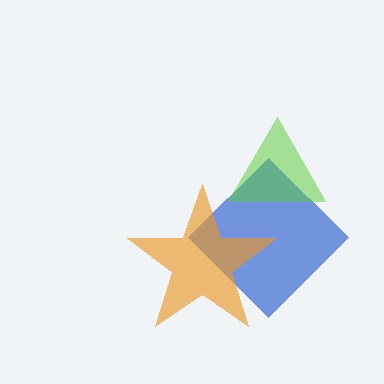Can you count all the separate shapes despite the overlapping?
Yes, there are 3 separate shapes.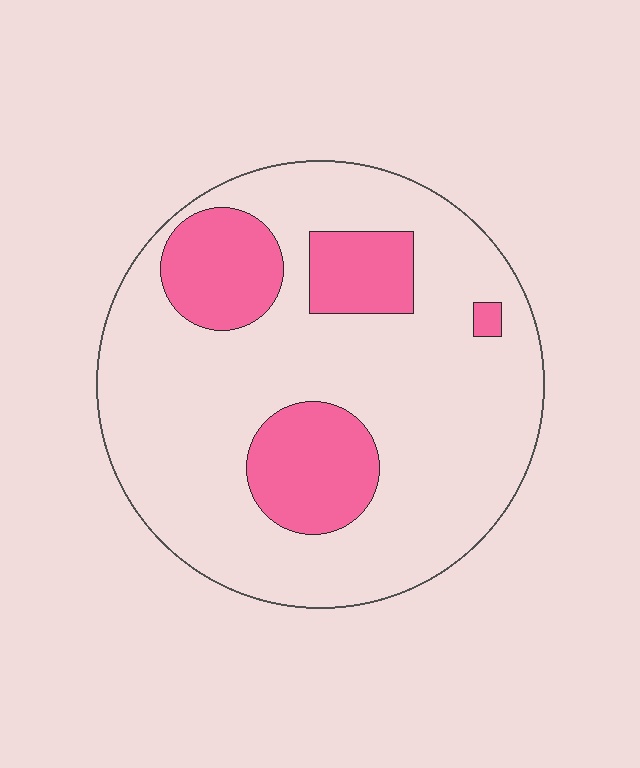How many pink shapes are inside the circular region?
4.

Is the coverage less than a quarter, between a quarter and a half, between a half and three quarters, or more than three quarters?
Less than a quarter.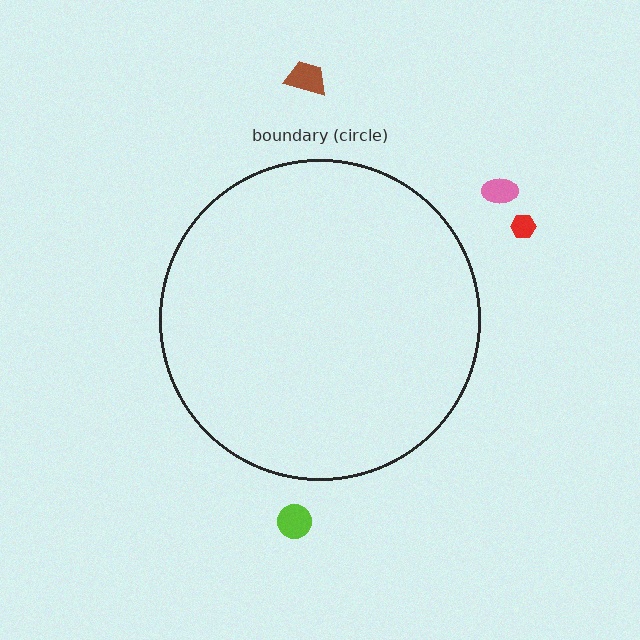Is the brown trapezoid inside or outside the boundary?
Outside.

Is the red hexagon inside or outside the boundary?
Outside.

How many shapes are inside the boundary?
0 inside, 4 outside.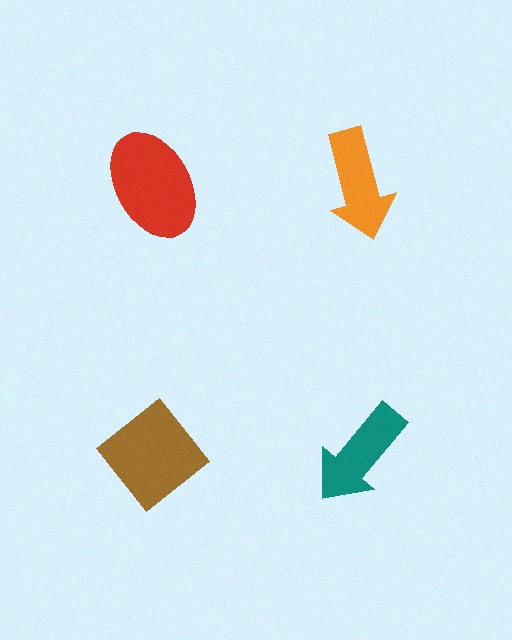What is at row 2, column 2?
A teal arrow.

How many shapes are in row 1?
2 shapes.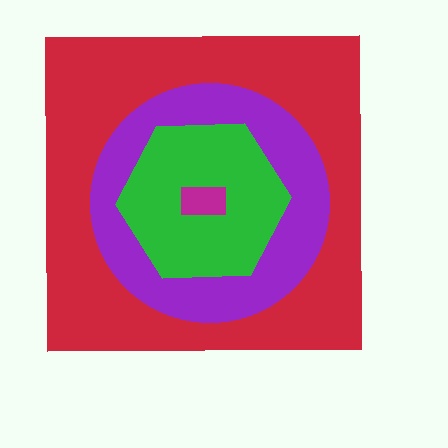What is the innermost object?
The magenta rectangle.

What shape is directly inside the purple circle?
The green hexagon.